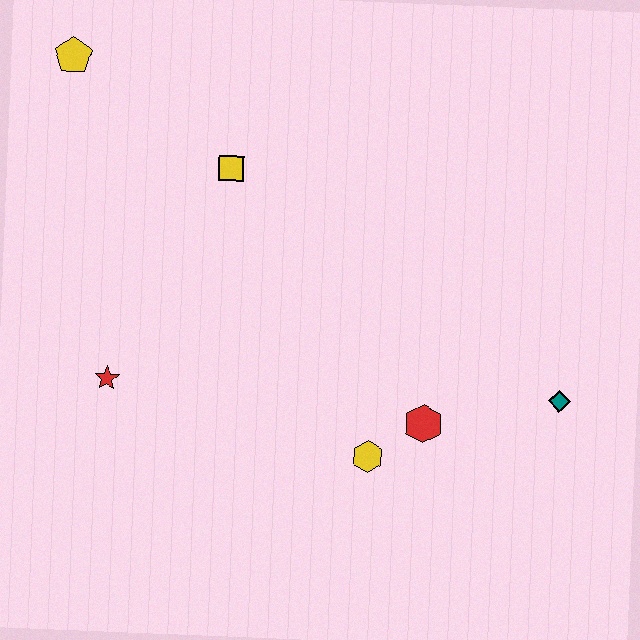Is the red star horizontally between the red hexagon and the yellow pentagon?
Yes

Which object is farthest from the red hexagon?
The yellow pentagon is farthest from the red hexagon.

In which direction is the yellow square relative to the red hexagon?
The yellow square is above the red hexagon.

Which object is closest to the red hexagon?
The yellow hexagon is closest to the red hexagon.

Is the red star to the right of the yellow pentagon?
Yes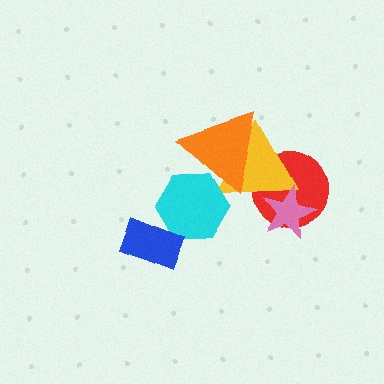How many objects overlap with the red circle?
2 objects overlap with the red circle.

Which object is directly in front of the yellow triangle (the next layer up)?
The pink star is directly in front of the yellow triangle.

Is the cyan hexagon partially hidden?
Yes, it is partially covered by another shape.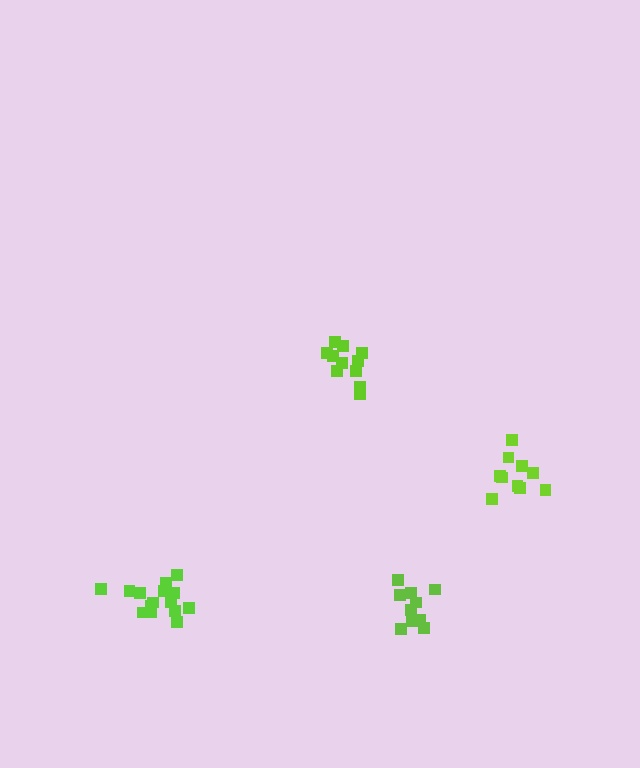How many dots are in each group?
Group 1: 11 dots, Group 2: 15 dots, Group 3: 10 dots, Group 4: 10 dots (46 total).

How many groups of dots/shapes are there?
There are 4 groups.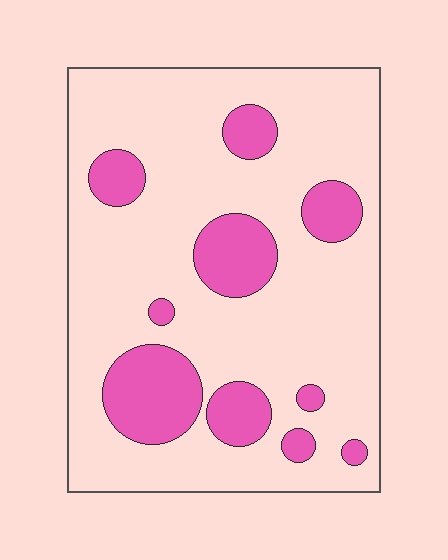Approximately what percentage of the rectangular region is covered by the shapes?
Approximately 20%.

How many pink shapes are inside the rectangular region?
10.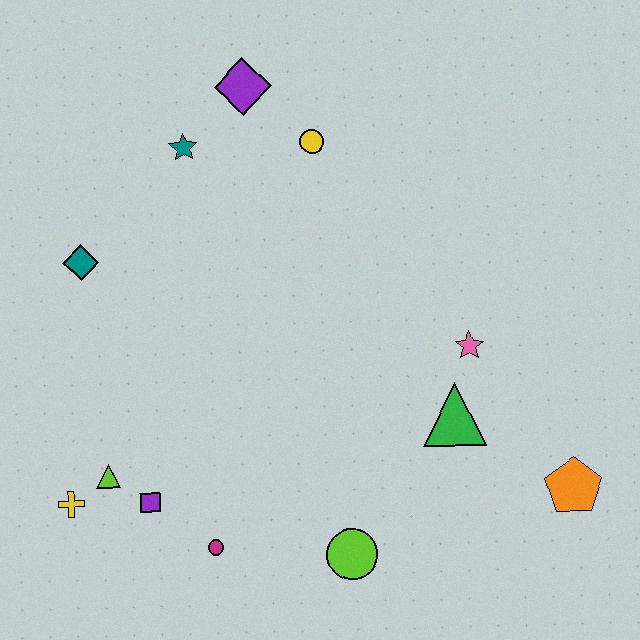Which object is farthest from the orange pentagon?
The teal diamond is farthest from the orange pentagon.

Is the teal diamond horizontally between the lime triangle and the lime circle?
No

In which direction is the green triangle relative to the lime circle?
The green triangle is above the lime circle.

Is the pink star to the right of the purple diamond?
Yes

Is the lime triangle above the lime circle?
Yes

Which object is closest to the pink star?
The green triangle is closest to the pink star.